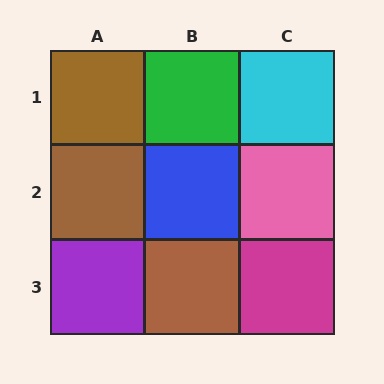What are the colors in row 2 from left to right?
Brown, blue, pink.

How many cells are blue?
1 cell is blue.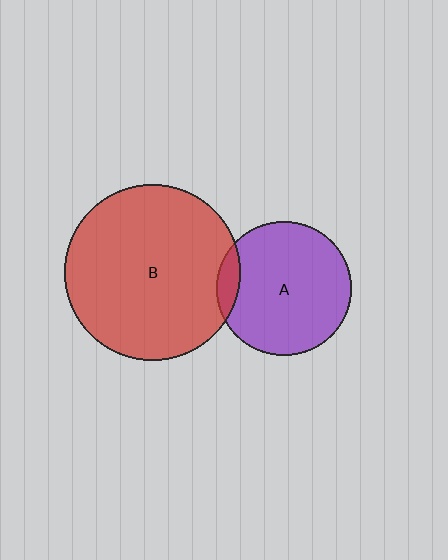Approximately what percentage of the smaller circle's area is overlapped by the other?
Approximately 10%.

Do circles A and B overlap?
Yes.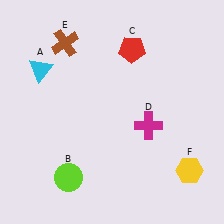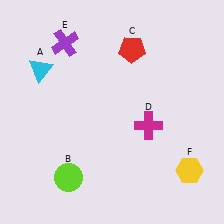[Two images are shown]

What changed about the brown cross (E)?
In Image 1, E is brown. In Image 2, it changed to purple.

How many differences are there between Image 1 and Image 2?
There is 1 difference between the two images.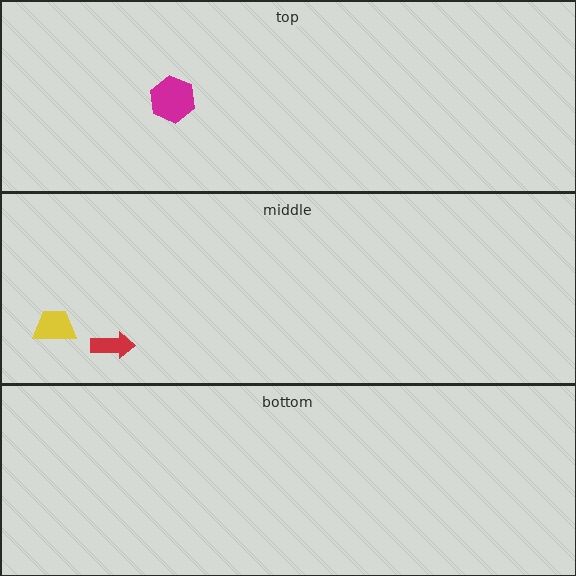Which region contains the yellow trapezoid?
The middle region.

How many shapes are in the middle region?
2.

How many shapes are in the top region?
1.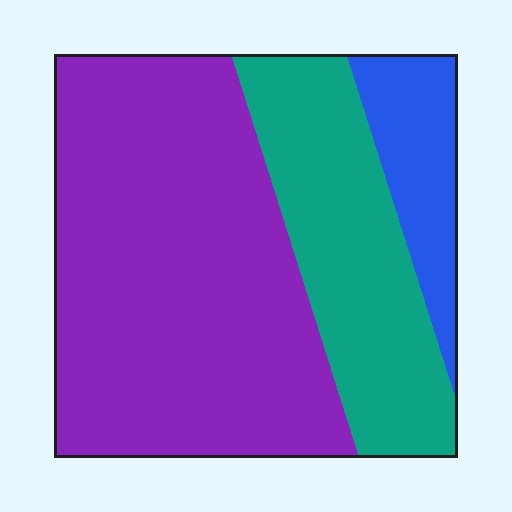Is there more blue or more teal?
Teal.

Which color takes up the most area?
Purple, at roughly 60%.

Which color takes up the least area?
Blue, at roughly 10%.